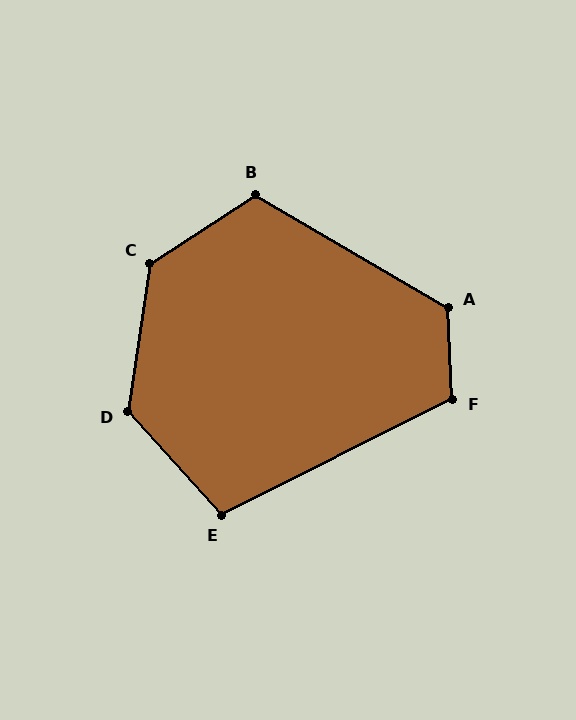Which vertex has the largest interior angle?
C, at approximately 132 degrees.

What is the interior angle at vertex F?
Approximately 114 degrees (obtuse).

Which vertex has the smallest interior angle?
E, at approximately 106 degrees.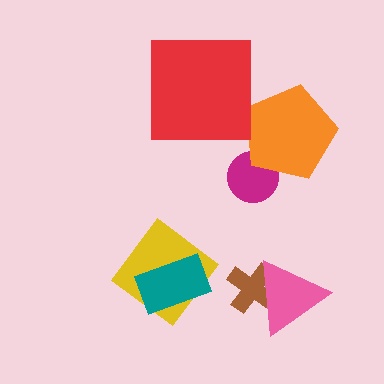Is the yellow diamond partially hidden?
Yes, it is partially covered by another shape.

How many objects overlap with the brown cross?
1 object overlaps with the brown cross.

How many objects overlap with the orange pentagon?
1 object overlaps with the orange pentagon.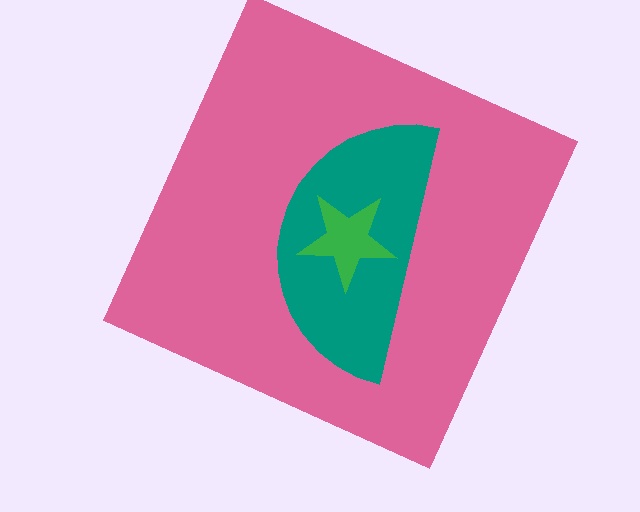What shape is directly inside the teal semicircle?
The green star.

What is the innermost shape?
The green star.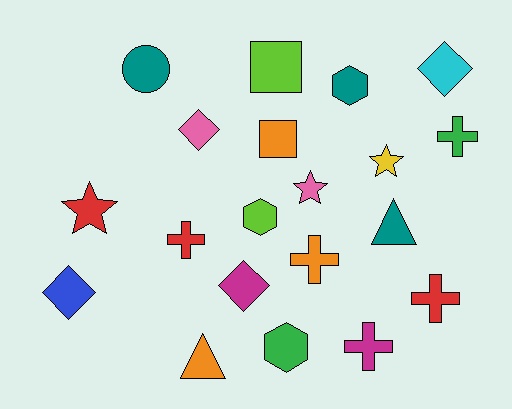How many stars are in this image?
There are 3 stars.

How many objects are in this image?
There are 20 objects.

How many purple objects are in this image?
There are no purple objects.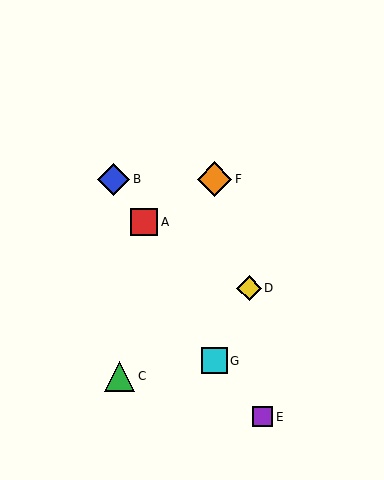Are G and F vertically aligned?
Yes, both are at x≈215.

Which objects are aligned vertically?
Objects F, G are aligned vertically.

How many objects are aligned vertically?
2 objects (F, G) are aligned vertically.